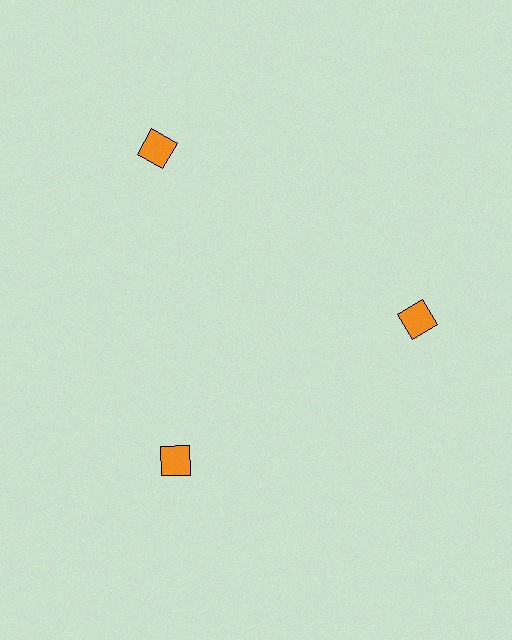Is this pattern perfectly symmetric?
No. The 3 orange squares are arranged in a ring, but one element near the 11 o'clock position is pushed outward from the center, breaking the 3-fold rotational symmetry.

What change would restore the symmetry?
The symmetry would be restored by moving it inward, back onto the ring so that all 3 squares sit at equal angles and equal distance from the center.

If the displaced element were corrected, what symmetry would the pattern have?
It would have 3-fold rotational symmetry — the pattern would map onto itself every 120 degrees.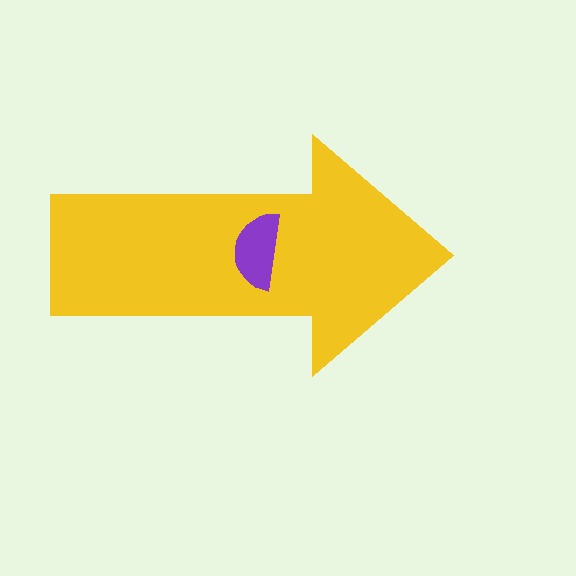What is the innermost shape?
The purple semicircle.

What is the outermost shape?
The yellow arrow.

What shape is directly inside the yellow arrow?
The purple semicircle.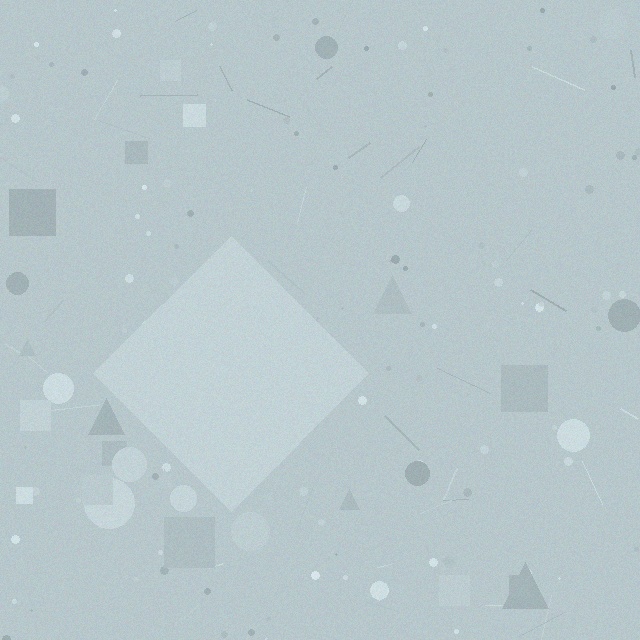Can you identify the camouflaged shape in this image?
The camouflaged shape is a diamond.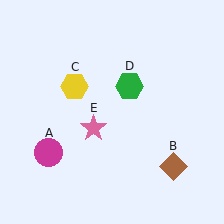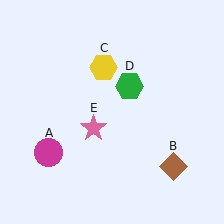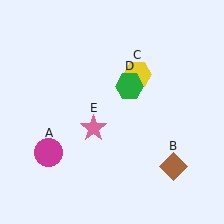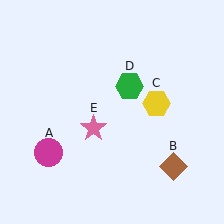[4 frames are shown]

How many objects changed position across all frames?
1 object changed position: yellow hexagon (object C).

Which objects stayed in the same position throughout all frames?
Magenta circle (object A) and brown diamond (object B) and green hexagon (object D) and pink star (object E) remained stationary.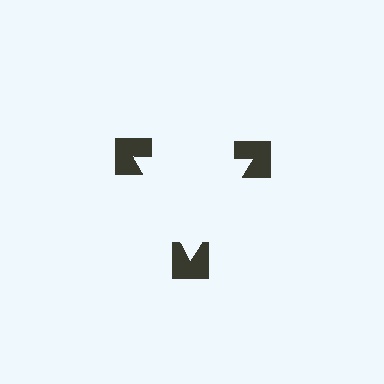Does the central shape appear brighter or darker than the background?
It typically appears slightly brighter than the background, even though no actual brightness change is drawn.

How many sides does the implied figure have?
3 sides.